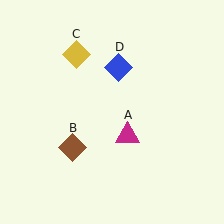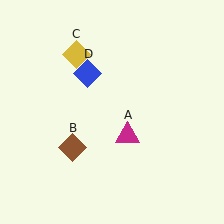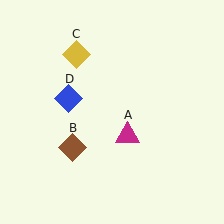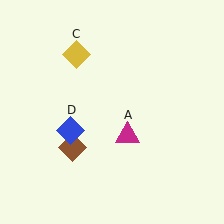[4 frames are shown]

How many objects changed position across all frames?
1 object changed position: blue diamond (object D).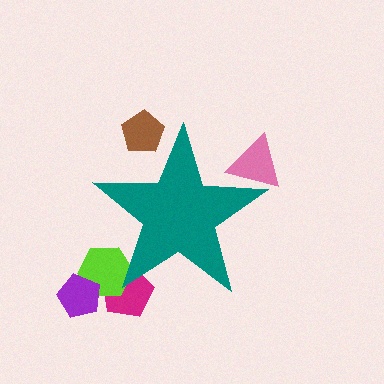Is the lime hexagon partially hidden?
Yes, the lime hexagon is partially hidden behind the teal star.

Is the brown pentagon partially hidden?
Yes, the brown pentagon is partially hidden behind the teal star.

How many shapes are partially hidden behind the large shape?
4 shapes are partially hidden.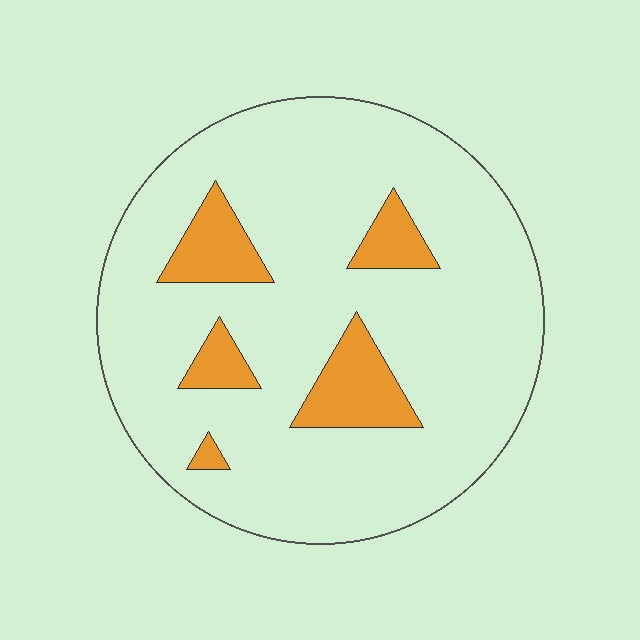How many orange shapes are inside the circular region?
5.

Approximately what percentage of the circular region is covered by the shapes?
Approximately 15%.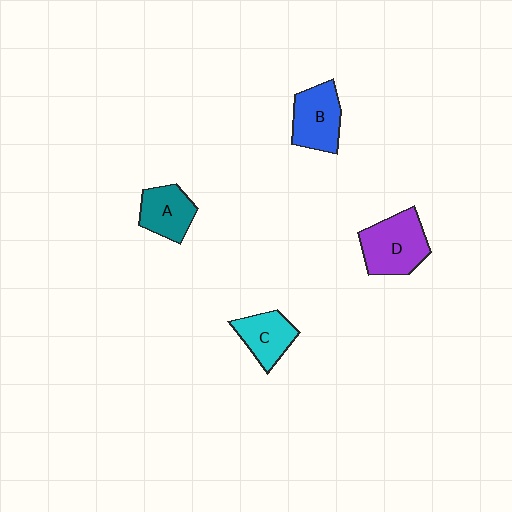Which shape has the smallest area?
Shape C (cyan).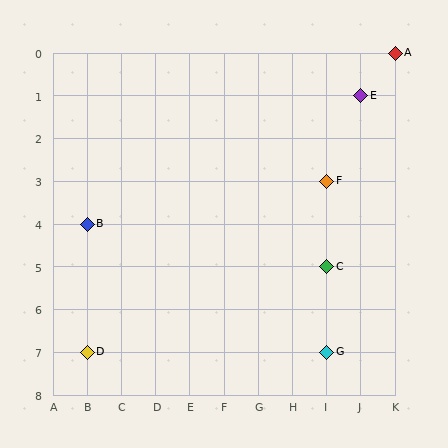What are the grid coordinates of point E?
Point E is at grid coordinates (J, 1).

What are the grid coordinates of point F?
Point F is at grid coordinates (I, 3).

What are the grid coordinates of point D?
Point D is at grid coordinates (B, 7).